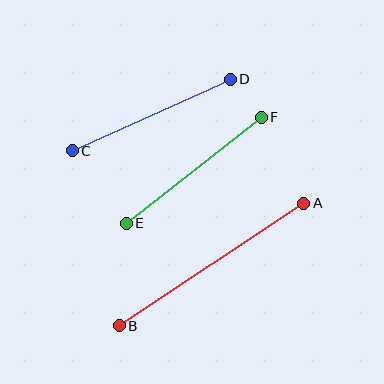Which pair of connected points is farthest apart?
Points A and B are farthest apart.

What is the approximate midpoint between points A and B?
The midpoint is at approximately (211, 265) pixels.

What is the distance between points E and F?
The distance is approximately 171 pixels.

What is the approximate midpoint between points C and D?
The midpoint is at approximately (151, 115) pixels.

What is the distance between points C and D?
The distance is approximately 174 pixels.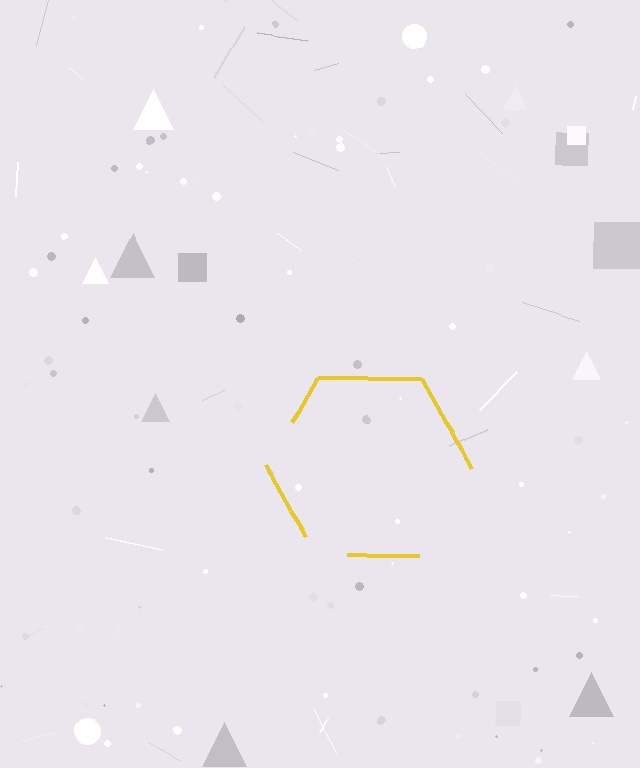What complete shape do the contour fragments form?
The contour fragments form a hexagon.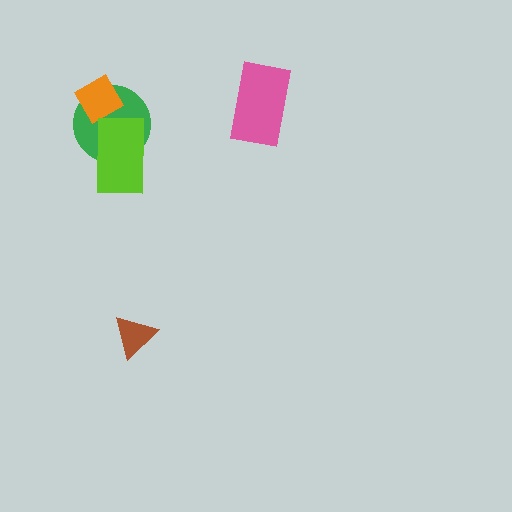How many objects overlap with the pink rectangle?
0 objects overlap with the pink rectangle.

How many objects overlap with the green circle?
2 objects overlap with the green circle.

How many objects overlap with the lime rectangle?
1 object overlaps with the lime rectangle.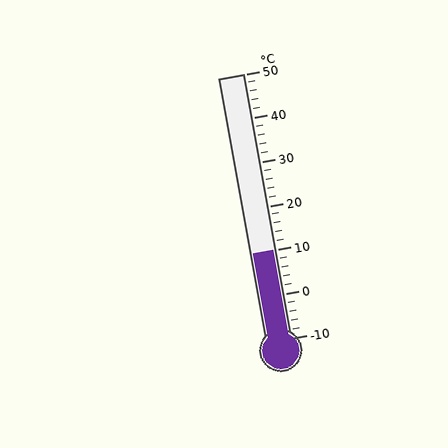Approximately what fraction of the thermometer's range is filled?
The thermometer is filled to approximately 35% of its range.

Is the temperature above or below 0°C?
The temperature is above 0°C.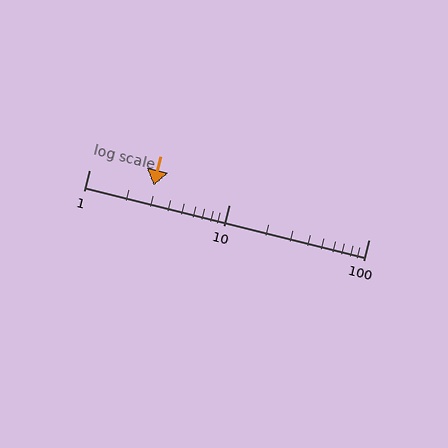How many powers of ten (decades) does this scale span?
The scale spans 2 decades, from 1 to 100.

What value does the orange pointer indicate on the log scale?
The pointer indicates approximately 2.9.